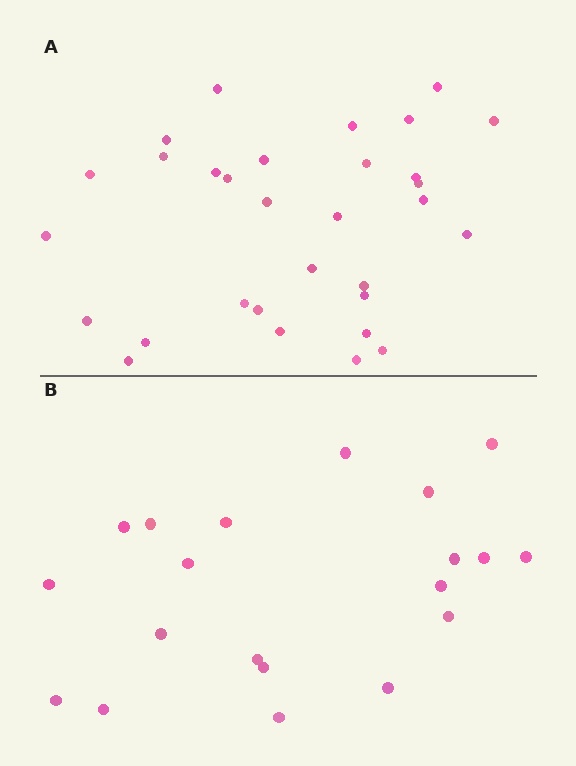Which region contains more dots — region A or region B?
Region A (the top region) has more dots.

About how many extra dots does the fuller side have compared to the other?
Region A has roughly 12 or so more dots than region B.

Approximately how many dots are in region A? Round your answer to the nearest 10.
About 30 dots. (The exact count is 31, which rounds to 30.)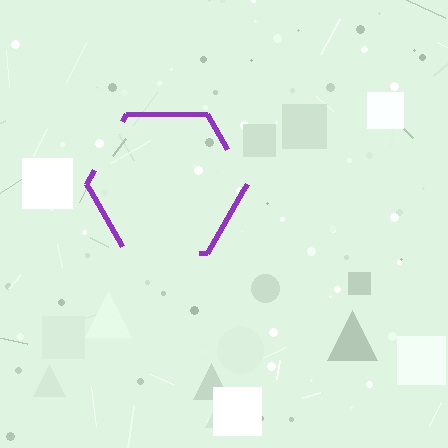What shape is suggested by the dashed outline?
The dashed outline suggests a hexagon.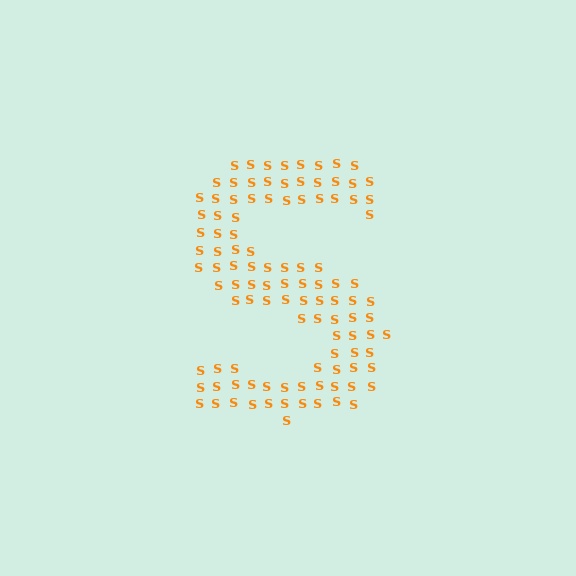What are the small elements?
The small elements are letter S's.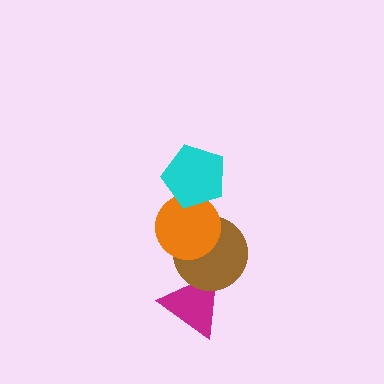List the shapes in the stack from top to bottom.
From top to bottom: the cyan pentagon, the orange circle, the brown circle, the magenta triangle.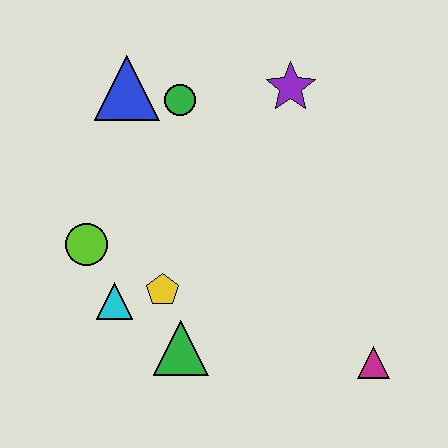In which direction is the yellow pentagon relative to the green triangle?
The yellow pentagon is above the green triangle.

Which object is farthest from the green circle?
The magenta triangle is farthest from the green circle.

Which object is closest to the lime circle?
The cyan triangle is closest to the lime circle.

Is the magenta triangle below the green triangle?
Yes